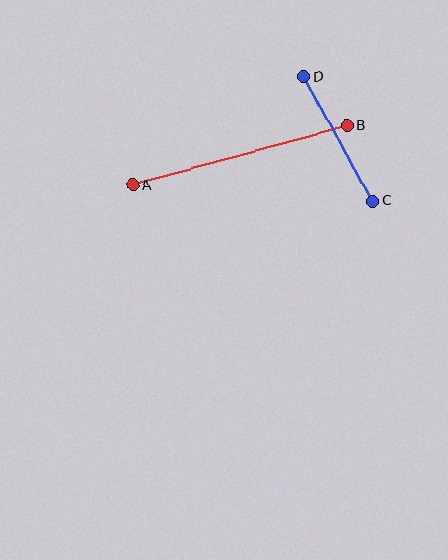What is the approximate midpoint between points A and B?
The midpoint is at approximately (240, 155) pixels.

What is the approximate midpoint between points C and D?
The midpoint is at approximately (338, 139) pixels.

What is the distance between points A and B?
The distance is approximately 222 pixels.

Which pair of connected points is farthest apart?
Points A and B are farthest apart.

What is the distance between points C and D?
The distance is approximately 143 pixels.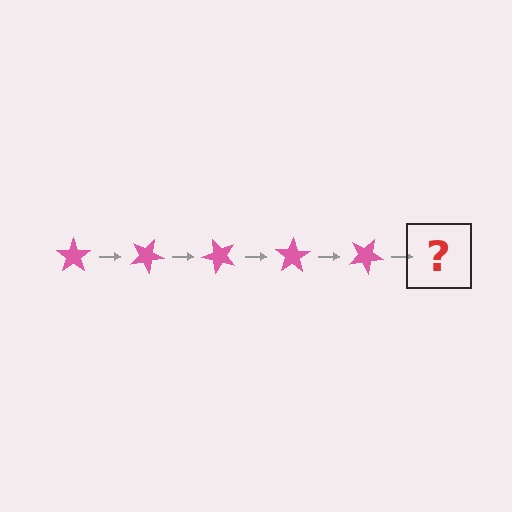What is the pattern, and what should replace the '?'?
The pattern is that the star rotates 25 degrees each step. The '?' should be a pink star rotated 125 degrees.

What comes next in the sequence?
The next element should be a pink star rotated 125 degrees.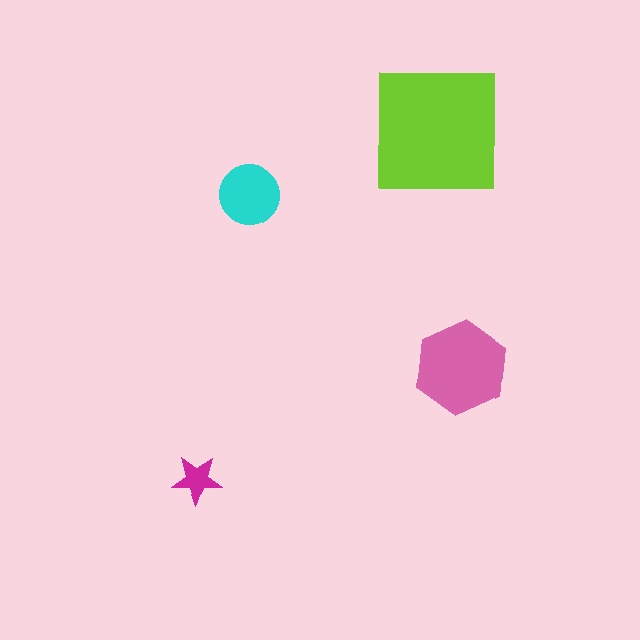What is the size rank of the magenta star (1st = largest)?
4th.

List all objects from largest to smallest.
The lime square, the pink hexagon, the cyan circle, the magenta star.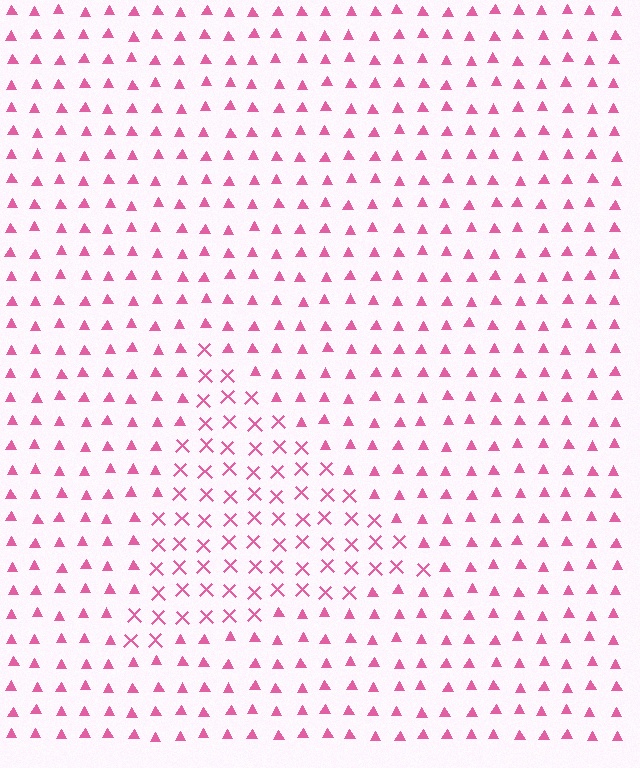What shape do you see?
I see a triangle.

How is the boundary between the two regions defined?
The boundary is defined by a change in element shape: X marks inside vs. triangles outside. All elements share the same color and spacing.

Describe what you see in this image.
The image is filled with small pink elements arranged in a uniform grid. A triangle-shaped region contains X marks, while the surrounding area contains triangles. The boundary is defined purely by the change in element shape.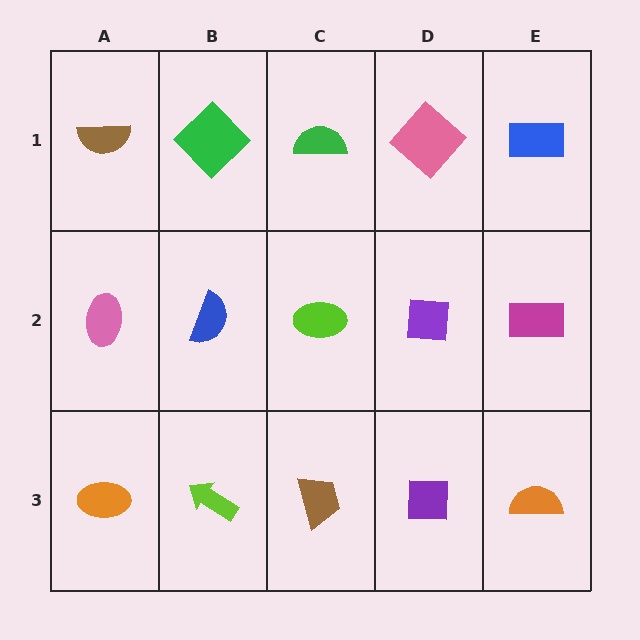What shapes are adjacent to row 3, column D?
A purple square (row 2, column D), a brown trapezoid (row 3, column C), an orange semicircle (row 3, column E).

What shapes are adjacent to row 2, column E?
A blue rectangle (row 1, column E), an orange semicircle (row 3, column E), a purple square (row 2, column D).